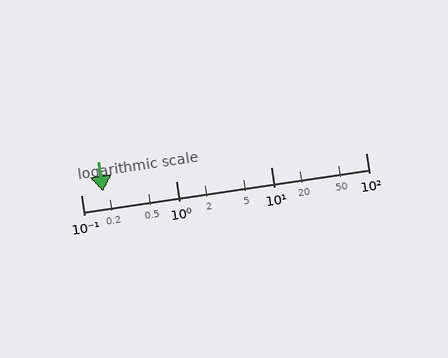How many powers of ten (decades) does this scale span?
The scale spans 3 decades, from 0.1 to 100.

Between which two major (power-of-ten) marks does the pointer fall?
The pointer is between 0.1 and 1.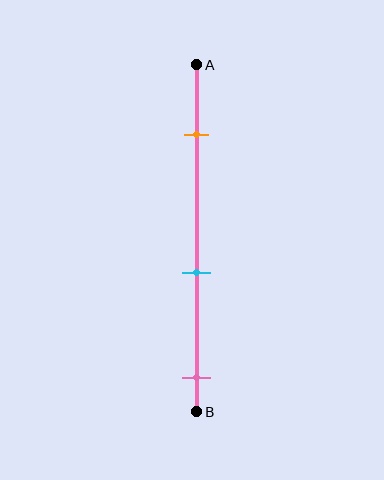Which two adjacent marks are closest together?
The cyan and pink marks are the closest adjacent pair.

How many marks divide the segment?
There are 3 marks dividing the segment.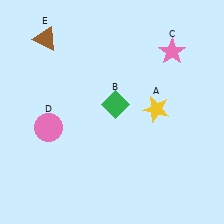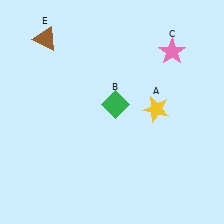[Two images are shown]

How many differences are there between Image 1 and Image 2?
There is 1 difference between the two images.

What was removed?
The pink circle (D) was removed in Image 2.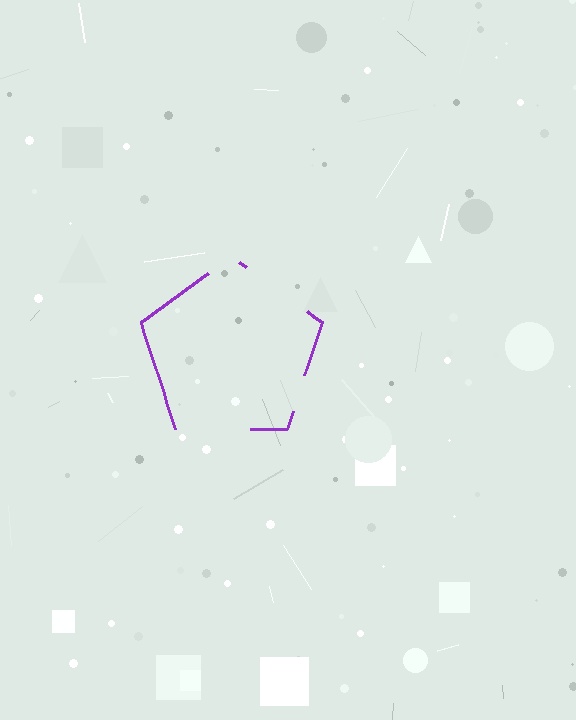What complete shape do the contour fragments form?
The contour fragments form a pentagon.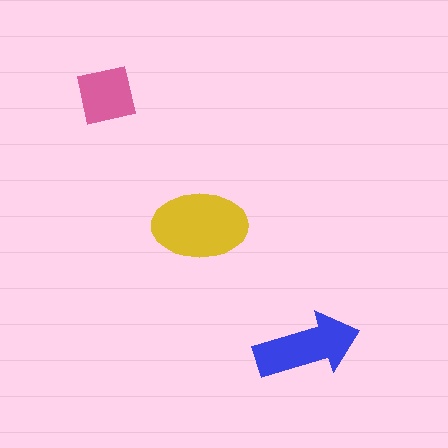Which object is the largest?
The yellow ellipse.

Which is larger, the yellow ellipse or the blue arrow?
The yellow ellipse.